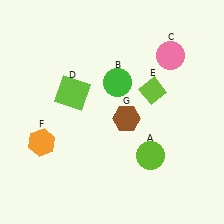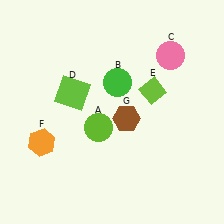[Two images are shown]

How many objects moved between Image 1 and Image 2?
1 object moved between the two images.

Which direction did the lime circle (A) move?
The lime circle (A) moved left.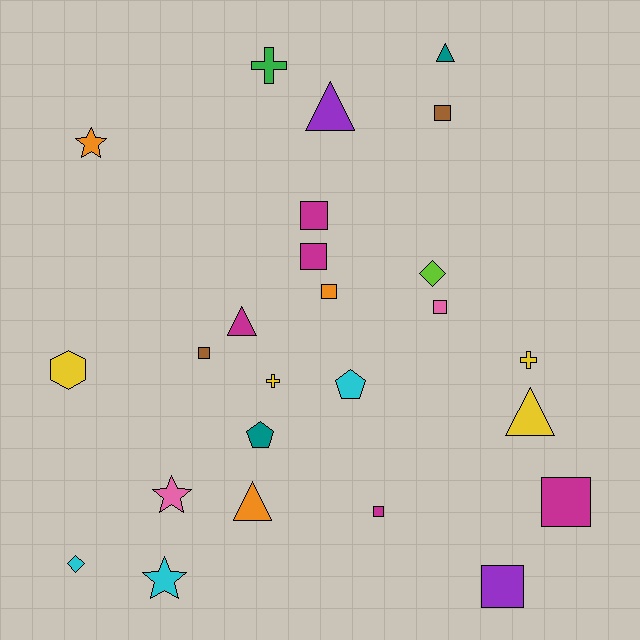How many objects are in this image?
There are 25 objects.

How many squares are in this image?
There are 9 squares.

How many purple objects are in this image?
There are 2 purple objects.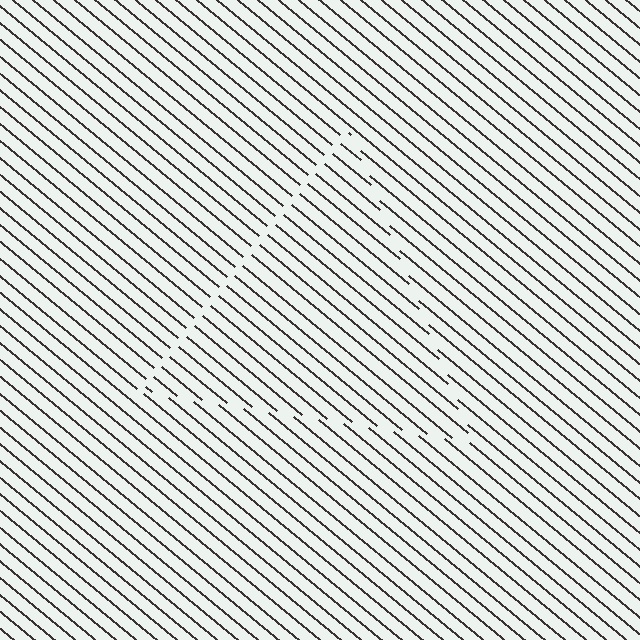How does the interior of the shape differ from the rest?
The interior of the shape contains the same grating, shifted by half a period — the contour is defined by the phase discontinuity where line-ends from the inner and outer gratings abut.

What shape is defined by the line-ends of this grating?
An illusory triangle. The interior of the shape contains the same grating, shifted by half a period — the contour is defined by the phase discontinuity where line-ends from the inner and outer gratings abut.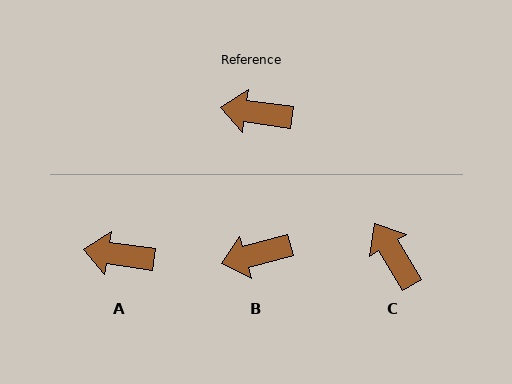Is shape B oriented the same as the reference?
No, it is off by about 23 degrees.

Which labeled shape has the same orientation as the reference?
A.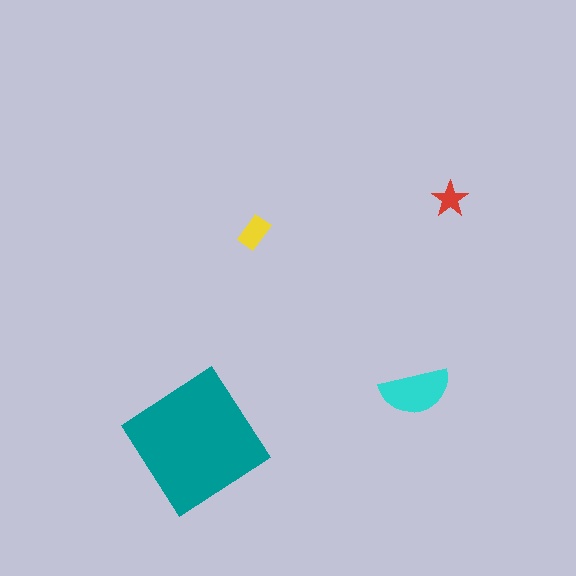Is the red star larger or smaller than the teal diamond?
Smaller.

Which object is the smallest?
The red star.